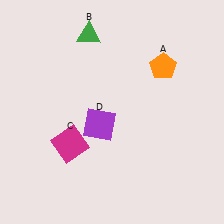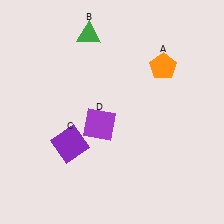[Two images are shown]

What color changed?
The square (C) changed from magenta in Image 1 to purple in Image 2.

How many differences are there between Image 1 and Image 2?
There is 1 difference between the two images.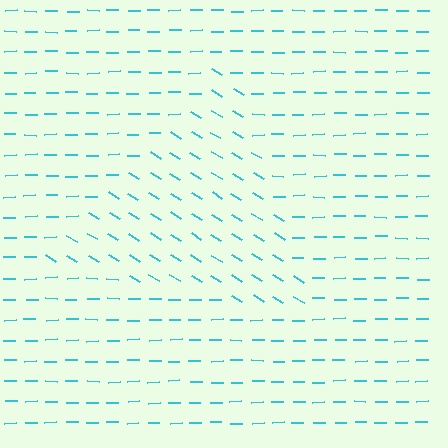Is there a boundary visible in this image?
Yes, there is a texture boundary formed by a change in line orientation.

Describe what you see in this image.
The image is filled with small cyan line segments. A triangle region in the image has lines oriented differently from the surrounding lines, creating a visible texture boundary.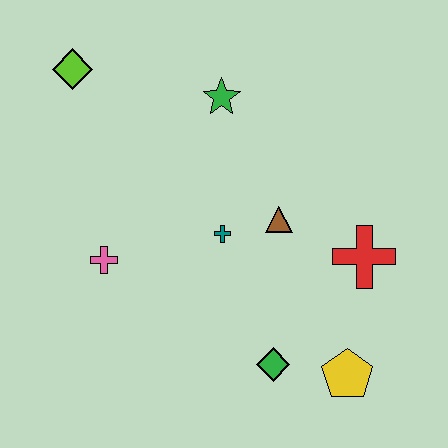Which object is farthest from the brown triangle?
The lime diamond is farthest from the brown triangle.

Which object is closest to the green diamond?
The yellow pentagon is closest to the green diamond.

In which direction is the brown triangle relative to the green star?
The brown triangle is below the green star.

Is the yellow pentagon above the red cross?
No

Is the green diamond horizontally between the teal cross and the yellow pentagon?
Yes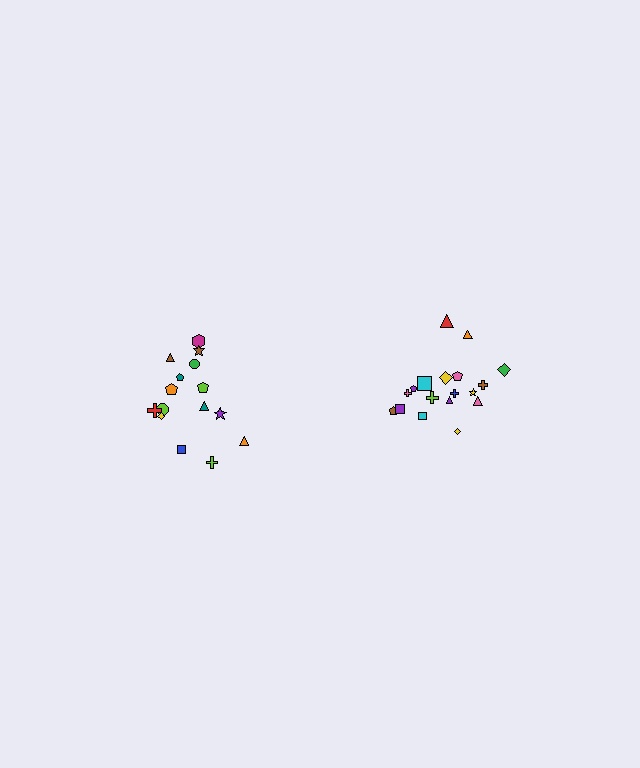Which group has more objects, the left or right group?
The right group.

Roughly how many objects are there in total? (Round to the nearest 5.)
Roughly 35 objects in total.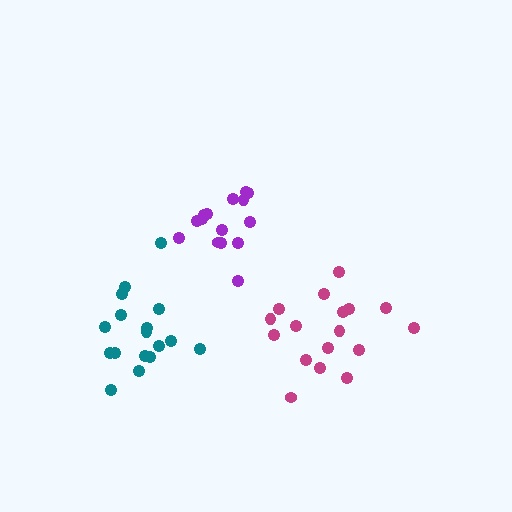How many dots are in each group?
Group 1: 15 dots, Group 2: 17 dots, Group 3: 17 dots (49 total).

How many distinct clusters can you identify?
There are 3 distinct clusters.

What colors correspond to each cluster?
The clusters are colored: purple, magenta, teal.